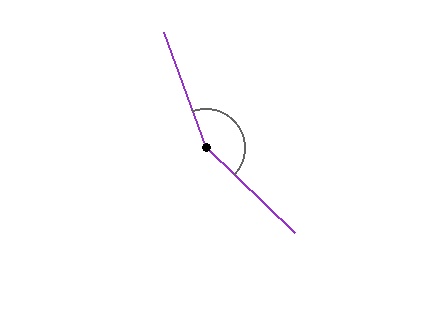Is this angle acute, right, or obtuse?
It is obtuse.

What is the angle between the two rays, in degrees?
Approximately 153 degrees.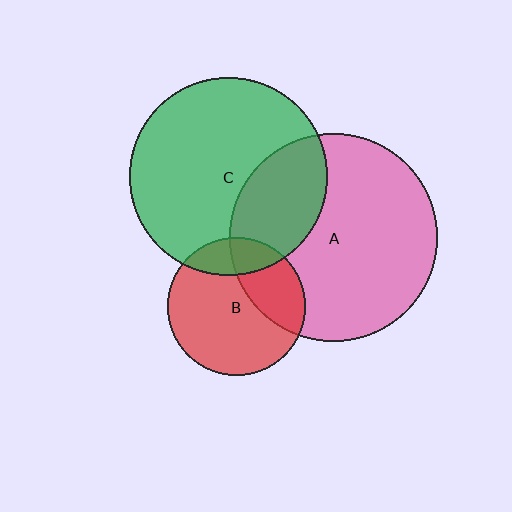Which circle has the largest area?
Circle A (pink).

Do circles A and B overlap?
Yes.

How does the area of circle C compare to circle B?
Approximately 2.0 times.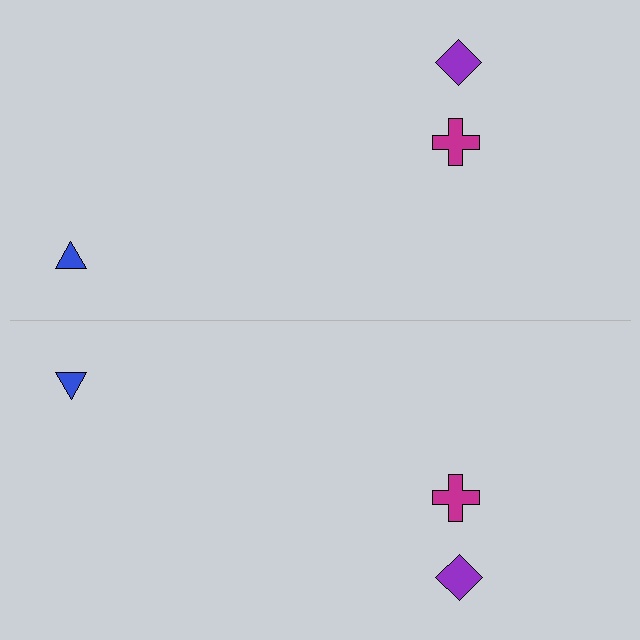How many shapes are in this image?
There are 6 shapes in this image.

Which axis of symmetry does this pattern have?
The pattern has a horizontal axis of symmetry running through the center of the image.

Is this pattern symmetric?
Yes, this pattern has bilateral (reflection) symmetry.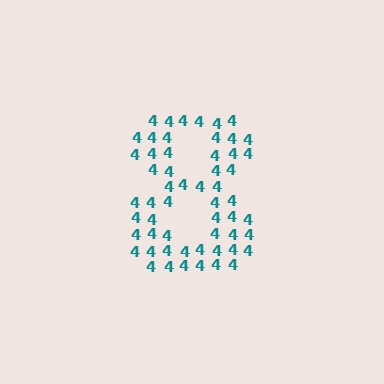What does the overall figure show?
The overall figure shows the digit 8.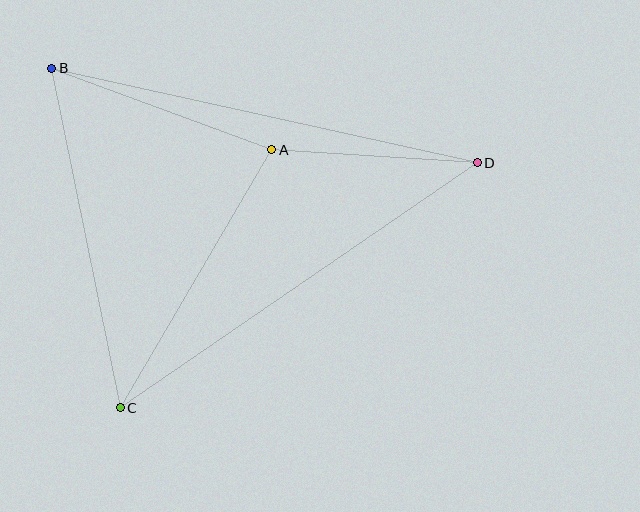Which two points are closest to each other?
Points A and D are closest to each other.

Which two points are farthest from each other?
Points B and D are farthest from each other.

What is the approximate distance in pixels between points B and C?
The distance between B and C is approximately 346 pixels.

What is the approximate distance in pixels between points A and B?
The distance between A and B is approximately 235 pixels.